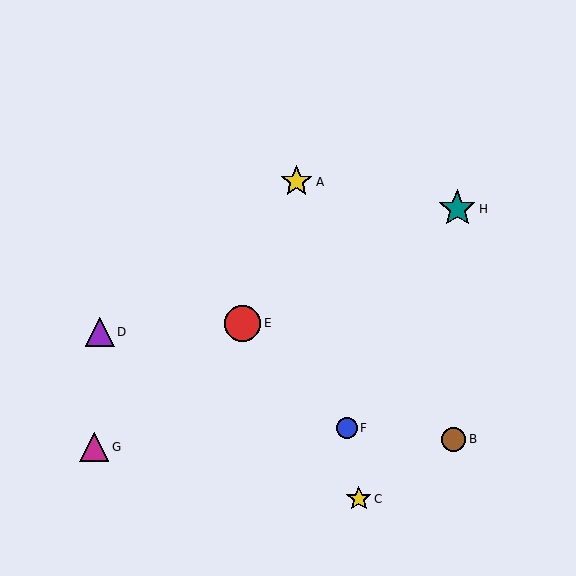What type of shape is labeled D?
Shape D is a purple triangle.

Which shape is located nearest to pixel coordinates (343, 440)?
The blue circle (labeled F) at (347, 428) is nearest to that location.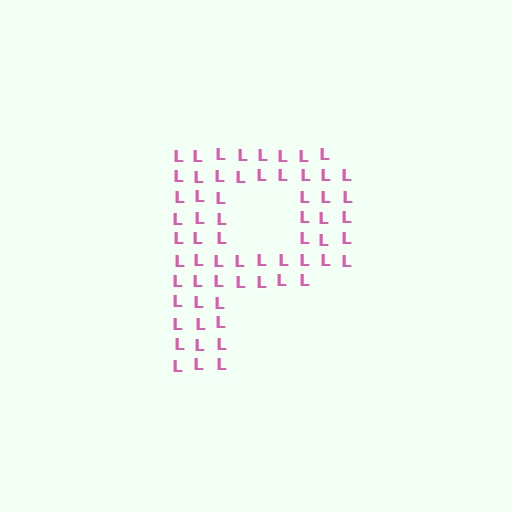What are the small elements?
The small elements are letter L's.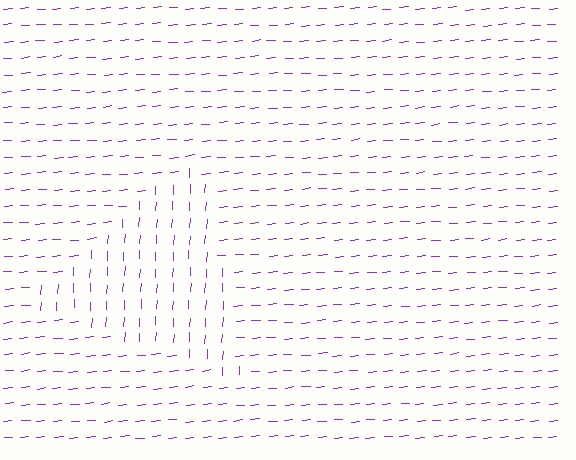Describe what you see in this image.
The image is filled with small purple line segments. A triangle region in the image has lines oriented differently from the surrounding lines, creating a visible texture boundary.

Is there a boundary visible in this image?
Yes, there is a texture boundary formed by a change in line orientation.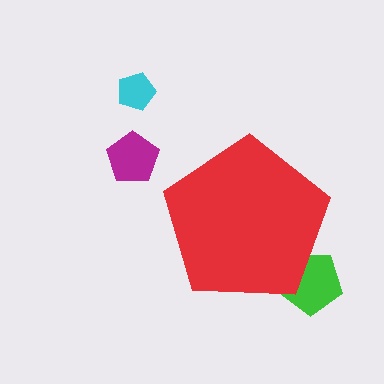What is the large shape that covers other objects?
A red pentagon.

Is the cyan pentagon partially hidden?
No, the cyan pentagon is fully visible.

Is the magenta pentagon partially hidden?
No, the magenta pentagon is fully visible.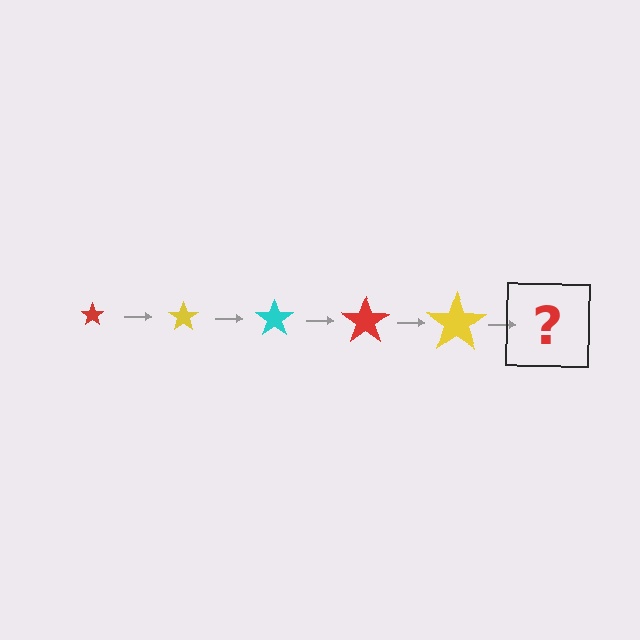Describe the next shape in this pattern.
It should be a cyan star, larger than the previous one.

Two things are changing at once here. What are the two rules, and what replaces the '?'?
The two rules are that the star grows larger each step and the color cycles through red, yellow, and cyan. The '?' should be a cyan star, larger than the previous one.